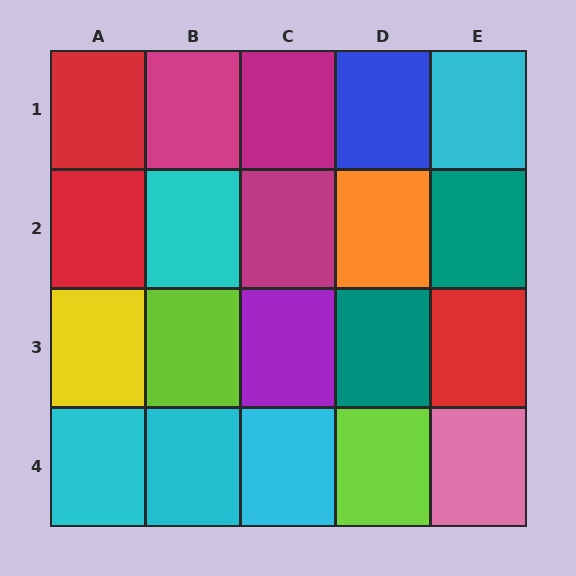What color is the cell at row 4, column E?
Pink.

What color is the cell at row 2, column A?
Red.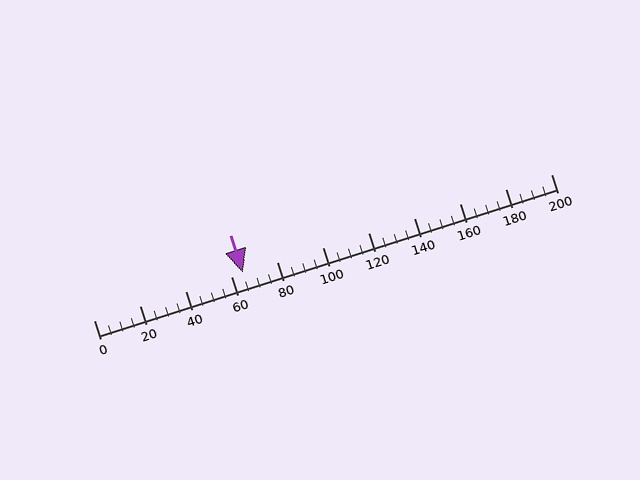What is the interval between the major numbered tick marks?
The major tick marks are spaced 20 units apart.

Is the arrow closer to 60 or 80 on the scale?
The arrow is closer to 60.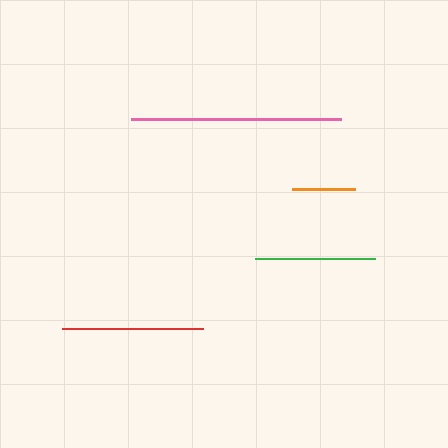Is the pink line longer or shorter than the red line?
The pink line is longer than the red line.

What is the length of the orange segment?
The orange segment is approximately 63 pixels long.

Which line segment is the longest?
The pink line is the longest at approximately 210 pixels.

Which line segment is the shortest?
The orange line is the shortest at approximately 63 pixels.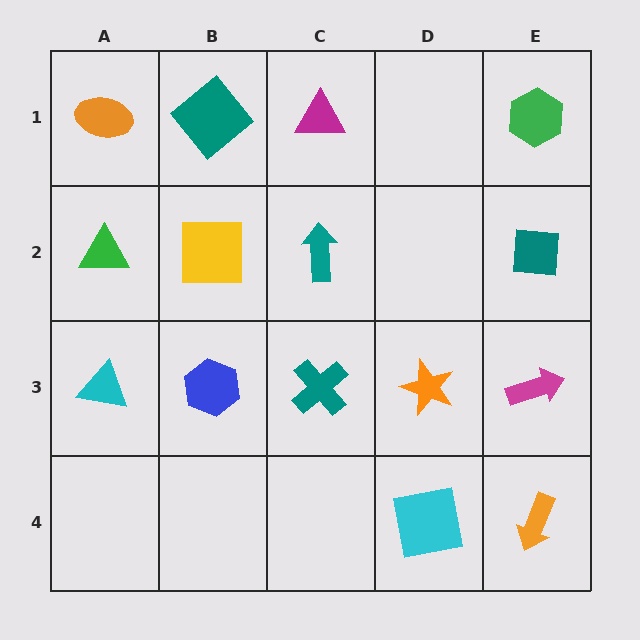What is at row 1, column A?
An orange ellipse.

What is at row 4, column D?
A cyan square.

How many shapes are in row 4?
2 shapes.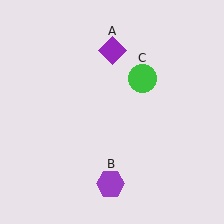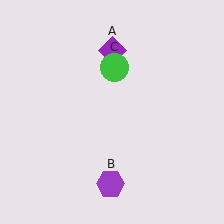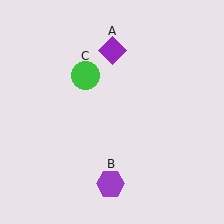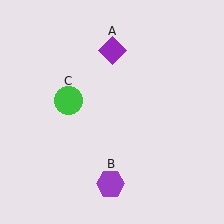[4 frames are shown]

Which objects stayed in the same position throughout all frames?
Purple diamond (object A) and purple hexagon (object B) remained stationary.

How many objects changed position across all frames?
1 object changed position: green circle (object C).